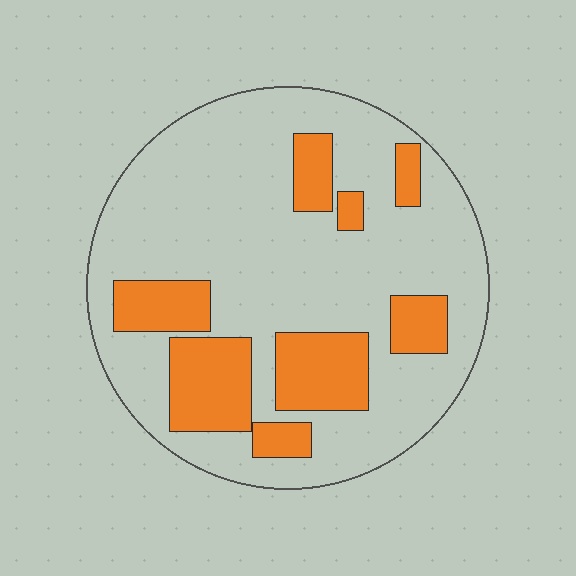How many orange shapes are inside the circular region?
8.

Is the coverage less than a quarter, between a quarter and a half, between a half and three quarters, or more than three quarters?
Less than a quarter.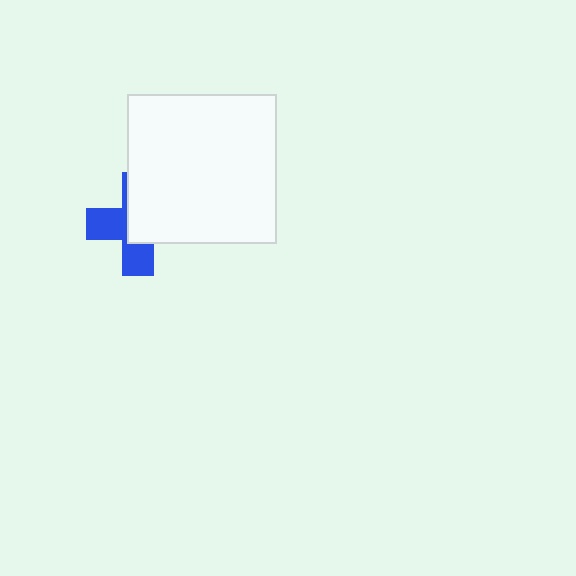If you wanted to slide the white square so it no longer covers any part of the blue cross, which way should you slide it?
Slide it toward the upper-right — that is the most direct way to separate the two shapes.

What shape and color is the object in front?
The object in front is a white square.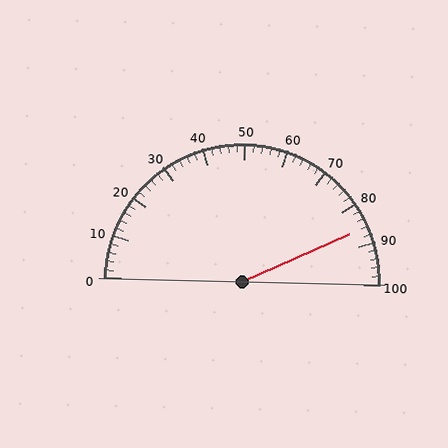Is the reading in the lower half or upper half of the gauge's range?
The reading is in the upper half of the range (0 to 100).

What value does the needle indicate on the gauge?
The needle indicates approximately 86.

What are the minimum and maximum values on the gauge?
The gauge ranges from 0 to 100.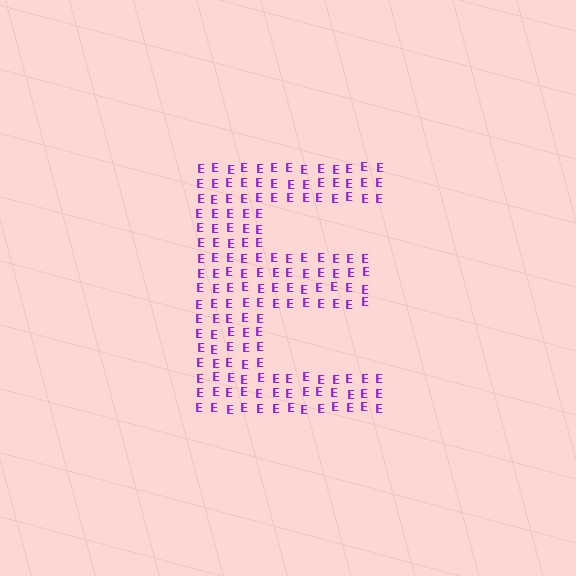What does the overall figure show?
The overall figure shows the letter E.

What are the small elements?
The small elements are letter E's.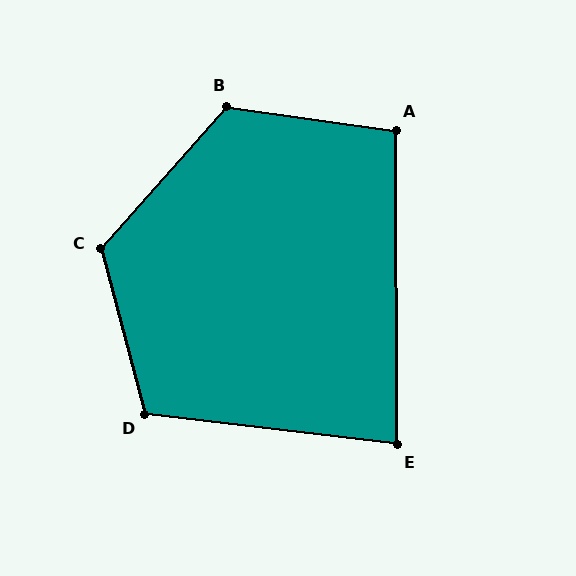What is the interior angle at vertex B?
Approximately 124 degrees (obtuse).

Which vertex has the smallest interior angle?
E, at approximately 83 degrees.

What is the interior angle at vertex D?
Approximately 112 degrees (obtuse).